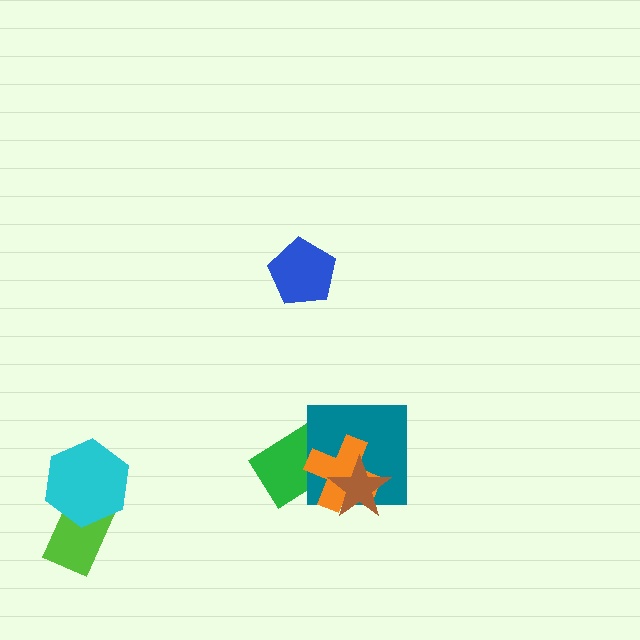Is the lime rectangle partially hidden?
Yes, it is partially covered by another shape.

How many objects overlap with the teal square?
3 objects overlap with the teal square.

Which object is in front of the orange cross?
The brown star is in front of the orange cross.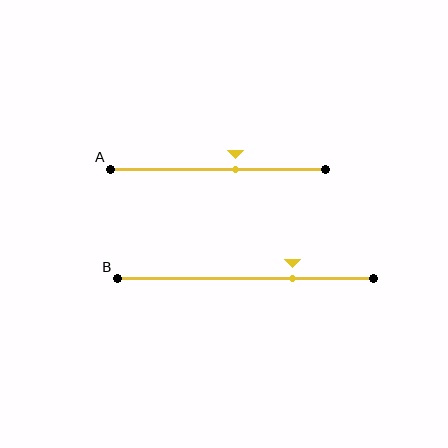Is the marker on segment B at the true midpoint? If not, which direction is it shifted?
No, the marker on segment B is shifted to the right by about 18% of the segment length.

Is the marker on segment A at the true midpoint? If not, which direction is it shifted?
No, the marker on segment A is shifted to the right by about 8% of the segment length.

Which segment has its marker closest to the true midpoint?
Segment A has its marker closest to the true midpoint.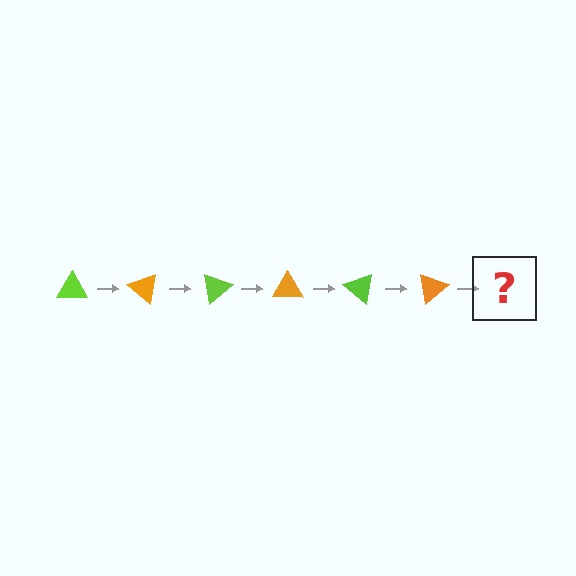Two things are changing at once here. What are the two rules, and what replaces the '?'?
The two rules are that it rotates 40 degrees each step and the color cycles through lime and orange. The '?' should be a lime triangle, rotated 240 degrees from the start.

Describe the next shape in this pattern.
It should be a lime triangle, rotated 240 degrees from the start.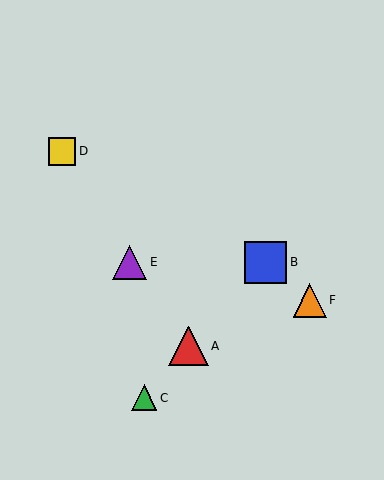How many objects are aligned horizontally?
2 objects (B, E) are aligned horizontally.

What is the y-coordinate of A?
Object A is at y≈346.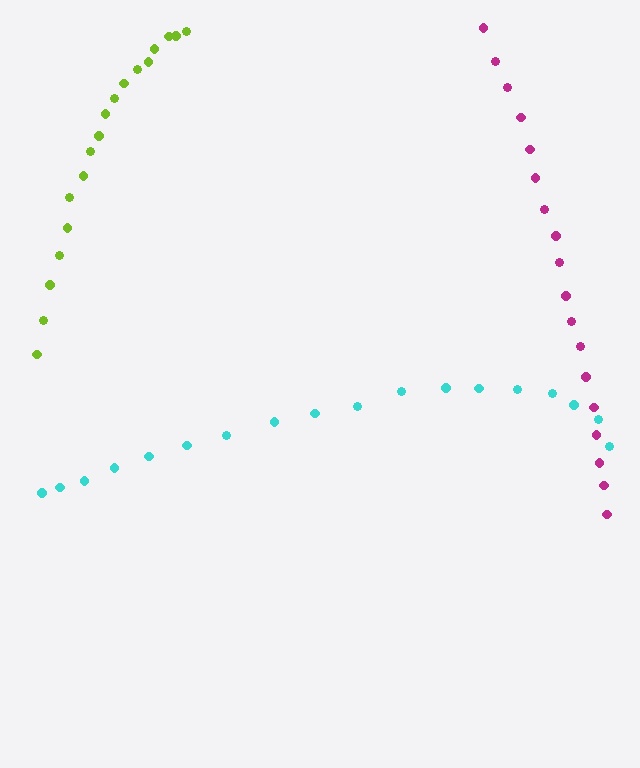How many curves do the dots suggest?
There are 3 distinct paths.